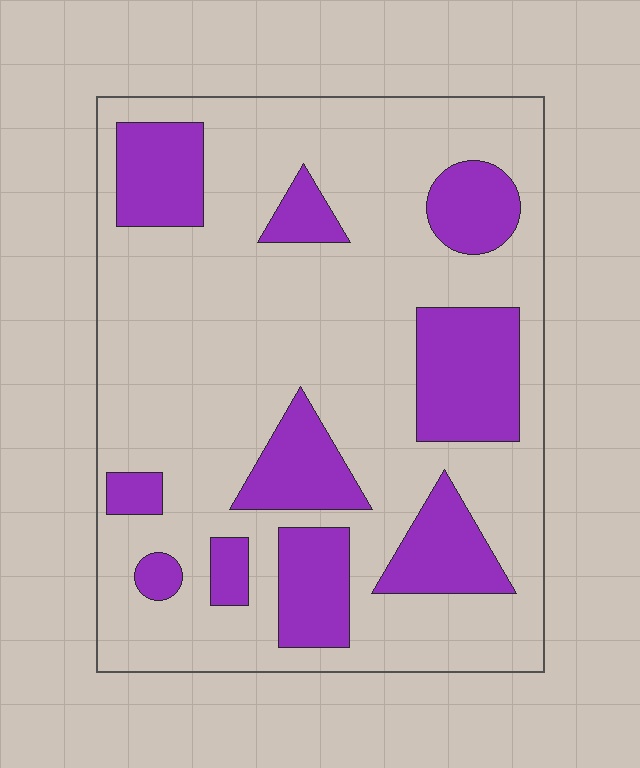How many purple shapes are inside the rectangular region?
10.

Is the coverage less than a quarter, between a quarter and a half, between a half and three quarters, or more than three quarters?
Between a quarter and a half.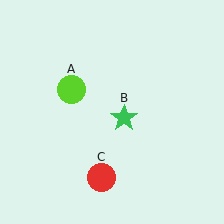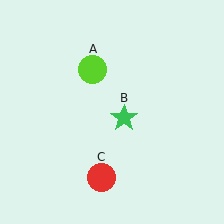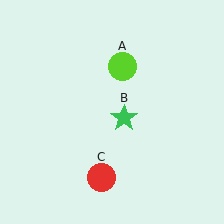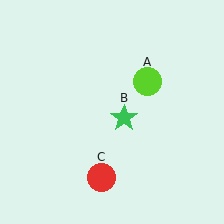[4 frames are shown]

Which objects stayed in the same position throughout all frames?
Green star (object B) and red circle (object C) remained stationary.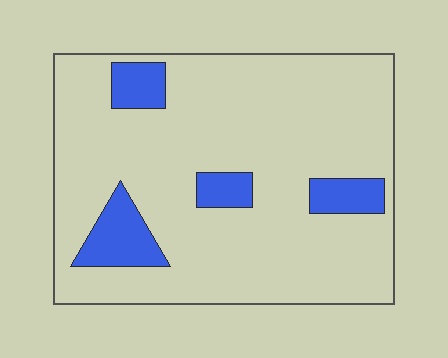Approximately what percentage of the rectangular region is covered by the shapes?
Approximately 15%.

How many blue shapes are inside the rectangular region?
4.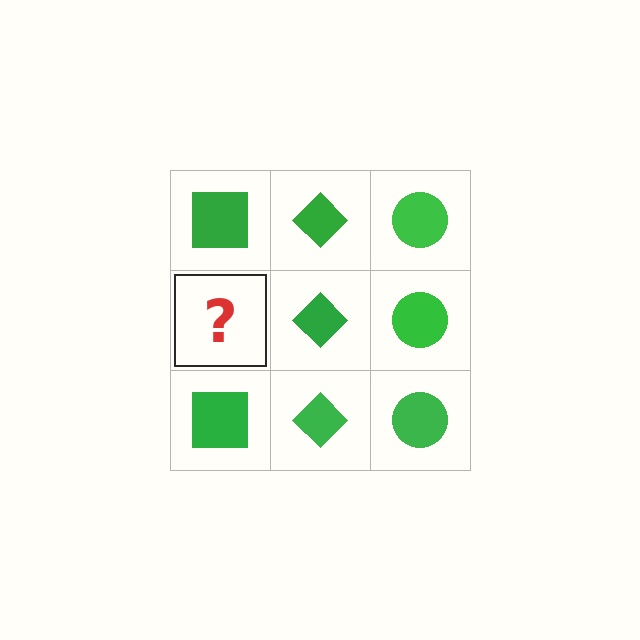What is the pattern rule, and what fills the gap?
The rule is that each column has a consistent shape. The gap should be filled with a green square.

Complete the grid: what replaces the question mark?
The question mark should be replaced with a green square.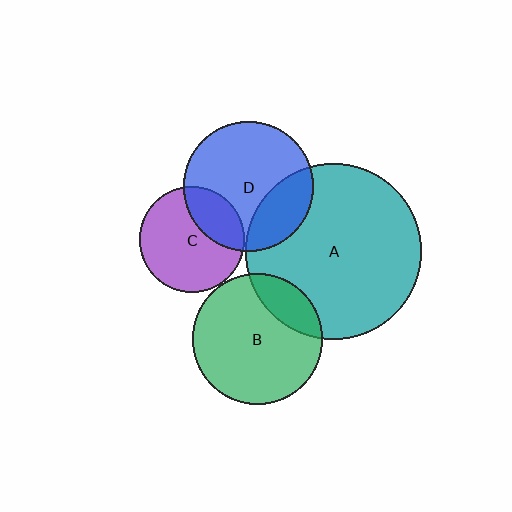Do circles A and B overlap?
Yes.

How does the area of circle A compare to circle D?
Approximately 1.8 times.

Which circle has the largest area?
Circle A (teal).